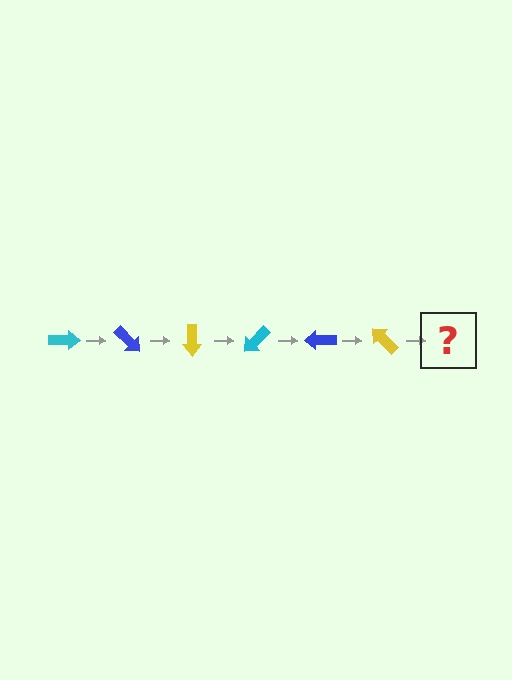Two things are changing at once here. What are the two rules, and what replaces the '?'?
The two rules are that it rotates 45 degrees each step and the color cycles through cyan, blue, and yellow. The '?' should be a cyan arrow, rotated 270 degrees from the start.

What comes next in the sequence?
The next element should be a cyan arrow, rotated 270 degrees from the start.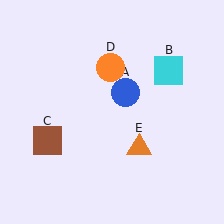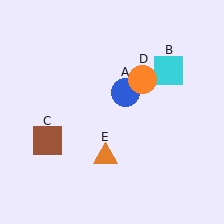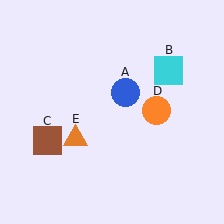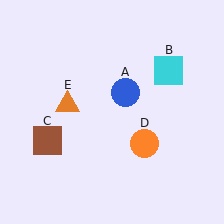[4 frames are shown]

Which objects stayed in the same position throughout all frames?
Blue circle (object A) and cyan square (object B) and brown square (object C) remained stationary.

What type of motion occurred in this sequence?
The orange circle (object D), orange triangle (object E) rotated clockwise around the center of the scene.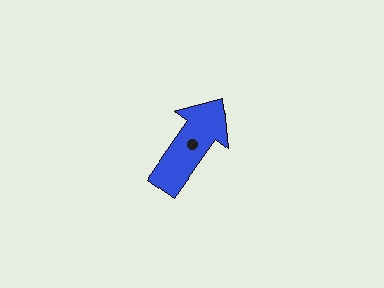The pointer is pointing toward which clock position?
Roughly 1 o'clock.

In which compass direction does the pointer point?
Northeast.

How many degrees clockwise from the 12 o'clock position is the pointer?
Approximately 35 degrees.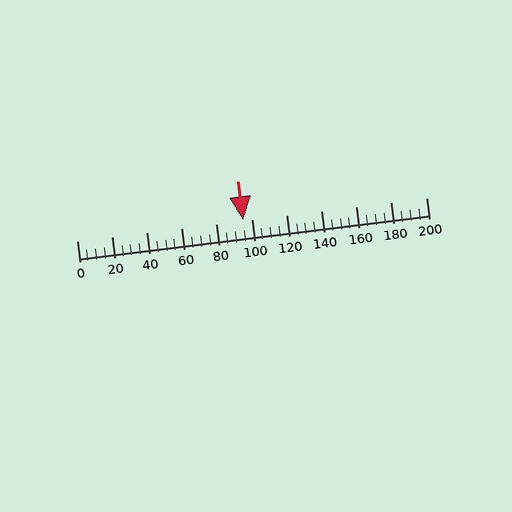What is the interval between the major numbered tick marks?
The major tick marks are spaced 20 units apart.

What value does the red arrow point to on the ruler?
The red arrow points to approximately 95.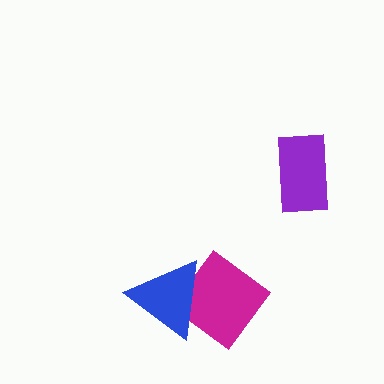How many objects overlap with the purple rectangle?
0 objects overlap with the purple rectangle.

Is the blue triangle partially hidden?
No, no other shape covers it.